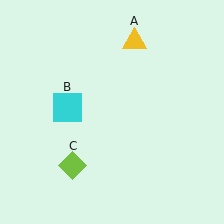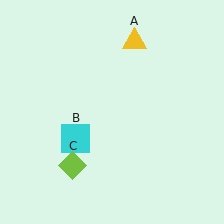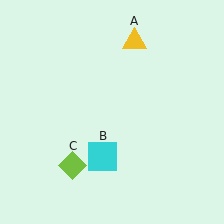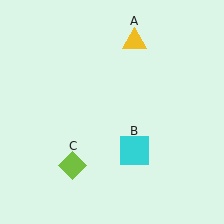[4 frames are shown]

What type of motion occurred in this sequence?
The cyan square (object B) rotated counterclockwise around the center of the scene.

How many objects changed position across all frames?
1 object changed position: cyan square (object B).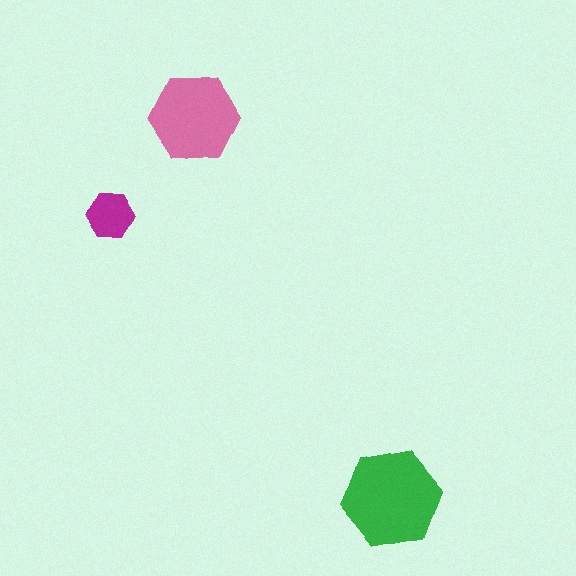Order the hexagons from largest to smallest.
the green one, the pink one, the magenta one.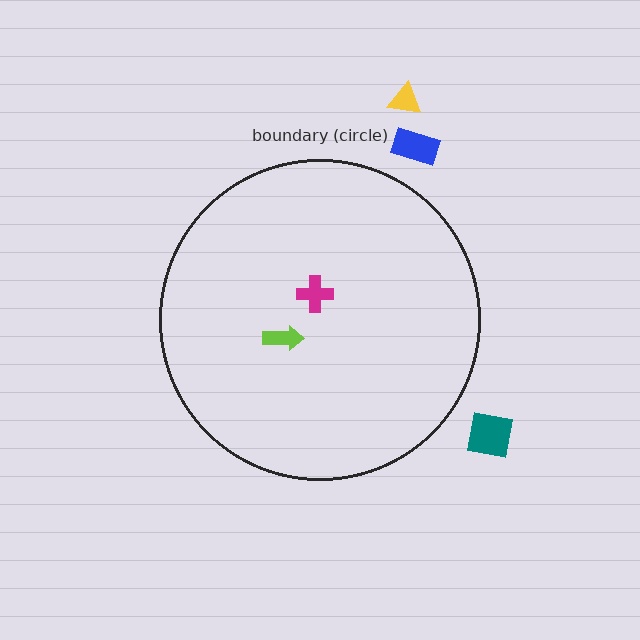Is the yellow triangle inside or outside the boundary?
Outside.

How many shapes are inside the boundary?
2 inside, 3 outside.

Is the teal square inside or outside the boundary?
Outside.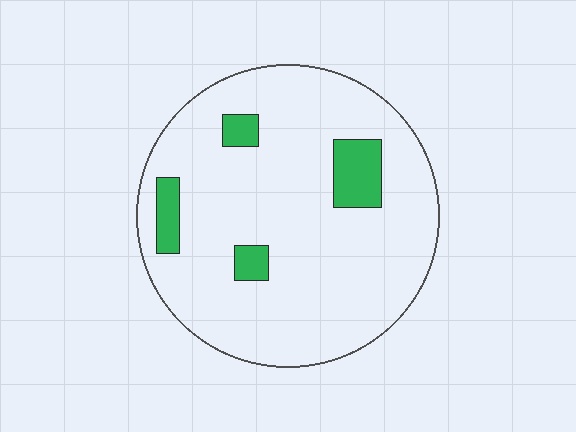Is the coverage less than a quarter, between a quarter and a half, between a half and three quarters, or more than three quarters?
Less than a quarter.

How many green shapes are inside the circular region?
4.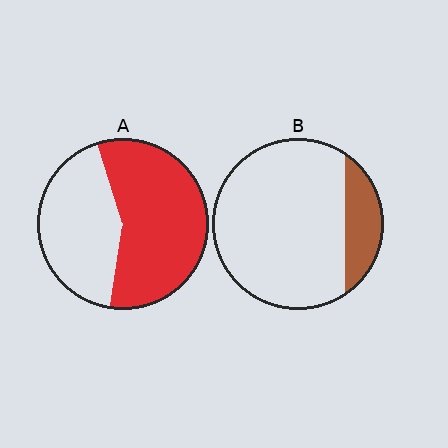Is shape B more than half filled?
No.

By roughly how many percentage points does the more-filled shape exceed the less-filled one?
By roughly 40 percentage points (A over B).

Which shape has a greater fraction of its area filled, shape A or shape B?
Shape A.